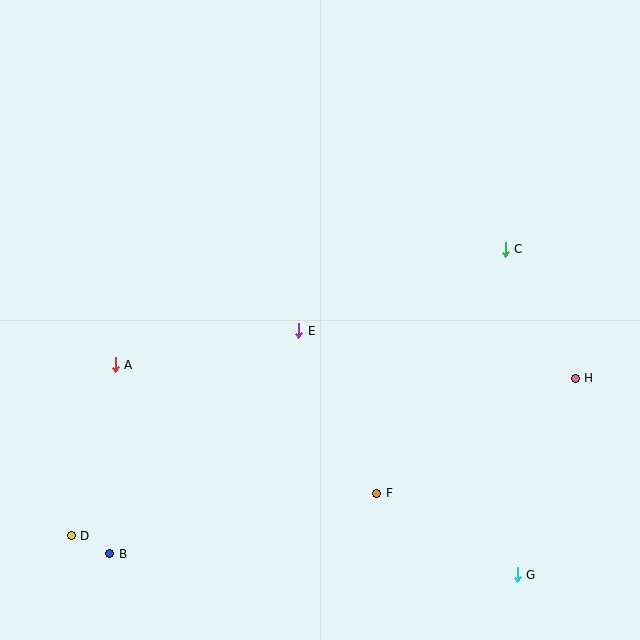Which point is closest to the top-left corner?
Point A is closest to the top-left corner.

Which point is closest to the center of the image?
Point E at (299, 331) is closest to the center.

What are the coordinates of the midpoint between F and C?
The midpoint between F and C is at (441, 371).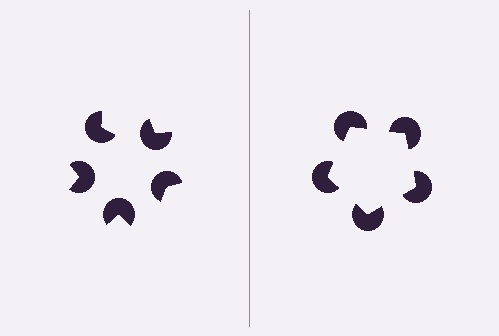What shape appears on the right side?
An illusory pentagon.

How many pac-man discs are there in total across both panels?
10 — 5 on each side.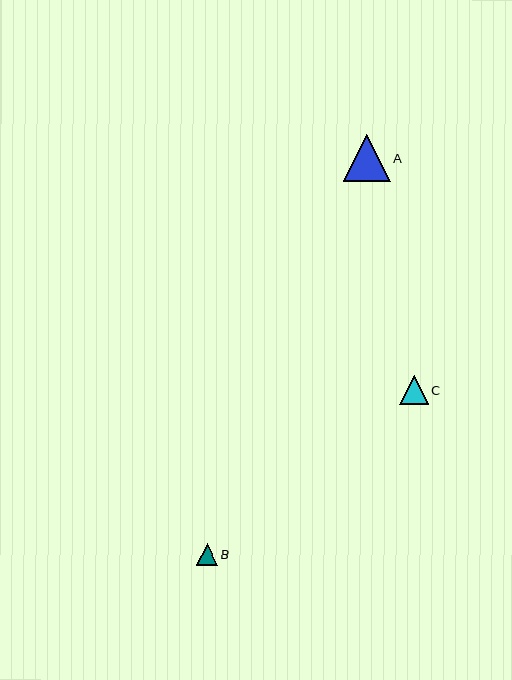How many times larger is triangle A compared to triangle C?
Triangle A is approximately 1.6 times the size of triangle C.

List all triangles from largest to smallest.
From largest to smallest: A, C, B.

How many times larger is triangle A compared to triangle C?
Triangle A is approximately 1.6 times the size of triangle C.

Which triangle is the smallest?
Triangle B is the smallest with a size of approximately 21 pixels.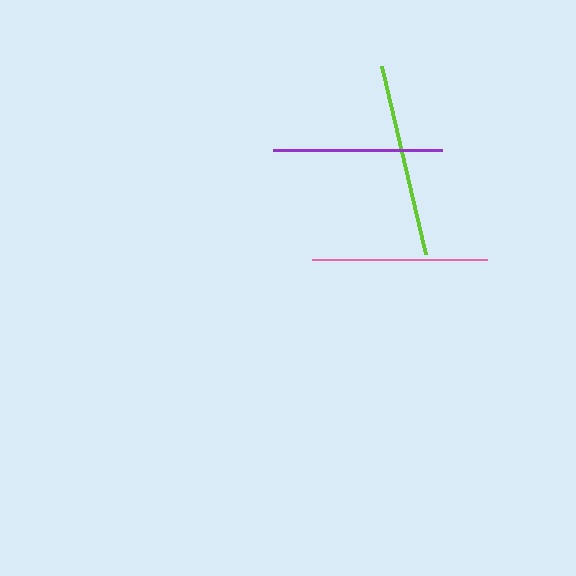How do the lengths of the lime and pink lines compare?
The lime and pink lines are approximately the same length.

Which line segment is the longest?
The lime line is the longest at approximately 192 pixels.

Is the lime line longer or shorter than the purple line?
The lime line is longer than the purple line.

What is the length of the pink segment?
The pink segment is approximately 175 pixels long.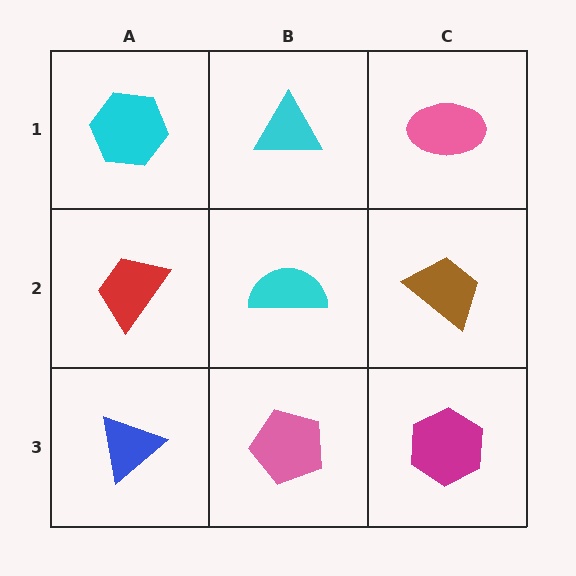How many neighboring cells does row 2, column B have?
4.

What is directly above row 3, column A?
A red trapezoid.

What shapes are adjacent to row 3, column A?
A red trapezoid (row 2, column A), a pink pentagon (row 3, column B).